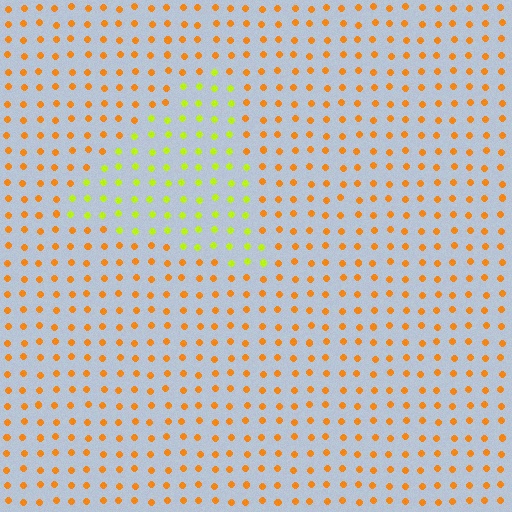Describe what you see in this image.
The image is filled with small orange elements in a uniform arrangement. A triangle-shaped region is visible where the elements are tinted to a slightly different hue, forming a subtle color boundary.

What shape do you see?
I see a triangle.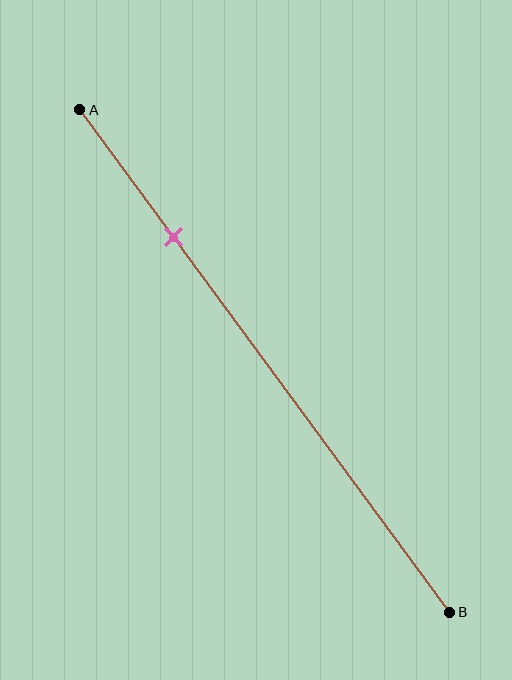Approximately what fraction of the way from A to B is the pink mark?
The pink mark is approximately 25% of the way from A to B.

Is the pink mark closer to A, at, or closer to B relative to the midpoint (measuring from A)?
The pink mark is closer to point A than the midpoint of segment AB.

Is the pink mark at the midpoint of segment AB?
No, the mark is at about 25% from A, not at the 50% midpoint.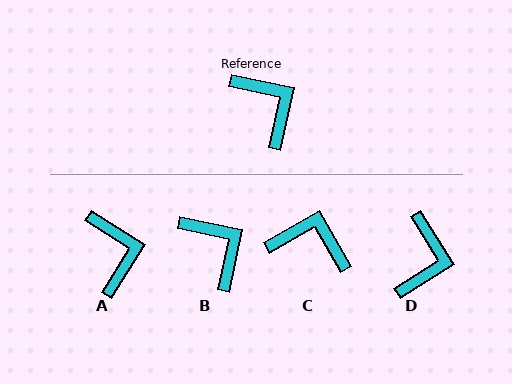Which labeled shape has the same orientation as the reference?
B.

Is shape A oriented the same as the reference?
No, it is off by about 20 degrees.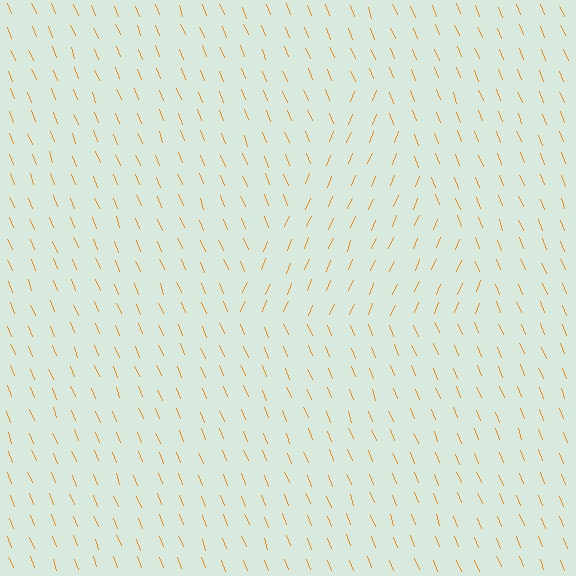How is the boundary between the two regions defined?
The boundary is defined purely by a change in line orientation (approximately 45 degrees difference). All lines are the same color and thickness.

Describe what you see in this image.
The image is filled with small orange line segments. A triangle region in the image has lines oriented differently from the surrounding lines, creating a visible texture boundary.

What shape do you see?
I see a triangle.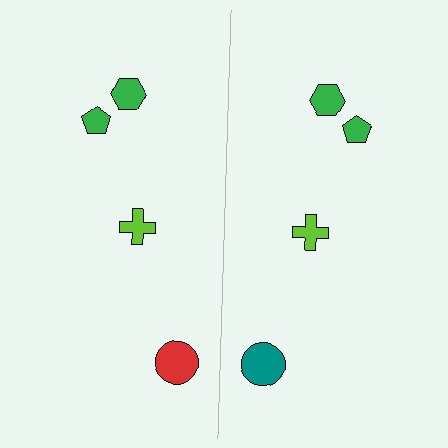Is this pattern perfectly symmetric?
No, the pattern is not perfectly symmetric. The teal circle on the right side breaks the symmetry — its mirror counterpart is red.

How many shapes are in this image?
There are 8 shapes in this image.